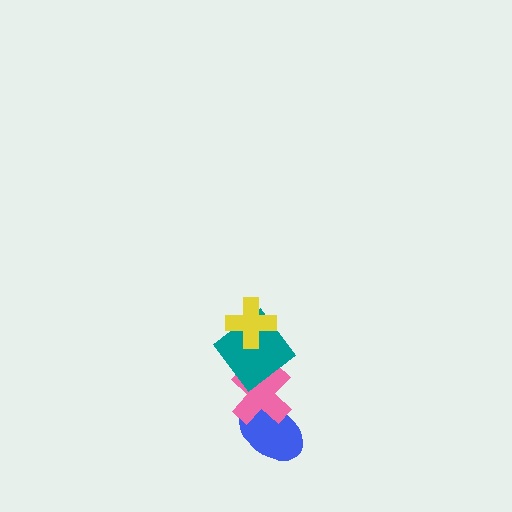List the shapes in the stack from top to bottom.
From top to bottom: the yellow cross, the teal diamond, the pink cross, the blue ellipse.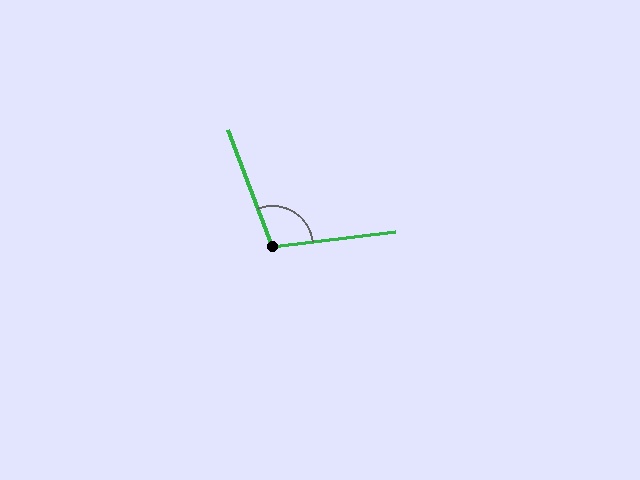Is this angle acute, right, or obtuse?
It is obtuse.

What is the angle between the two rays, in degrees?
Approximately 104 degrees.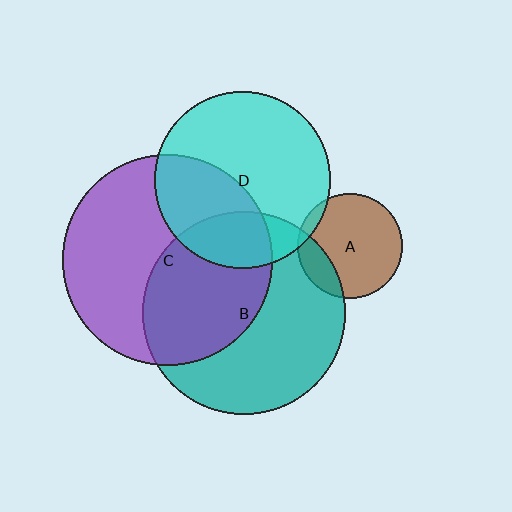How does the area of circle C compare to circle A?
Approximately 4.0 times.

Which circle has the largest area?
Circle C (purple).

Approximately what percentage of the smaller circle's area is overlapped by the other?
Approximately 20%.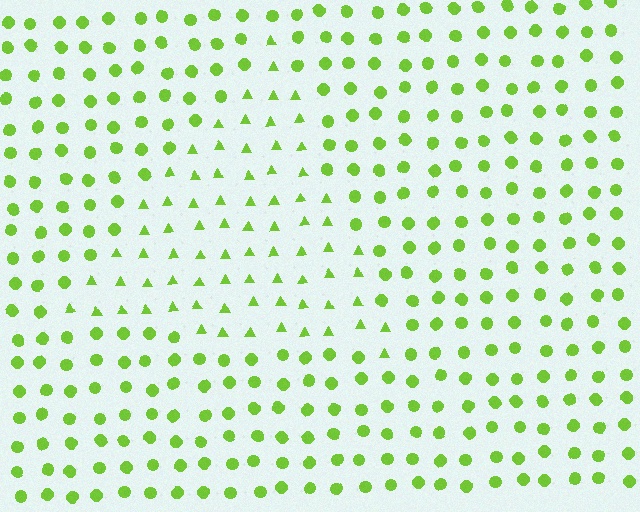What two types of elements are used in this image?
The image uses triangles inside the triangle region and circles outside it.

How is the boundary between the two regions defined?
The boundary is defined by a change in element shape: triangles inside vs. circles outside. All elements share the same color and spacing.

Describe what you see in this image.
The image is filled with small lime elements arranged in a uniform grid. A triangle-shaped region contains triangles, while the surrounding area contains circles. The boundary is defined purely by the change in element shape.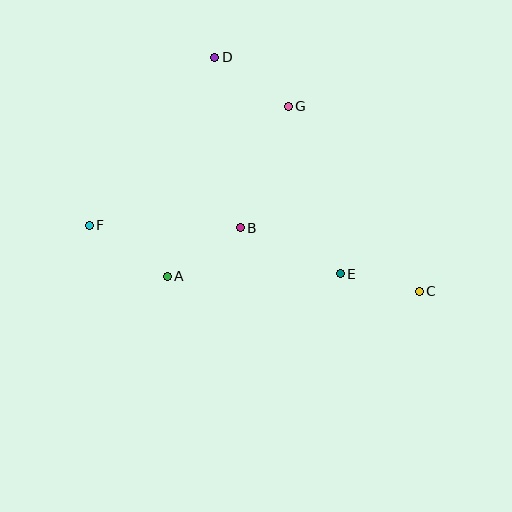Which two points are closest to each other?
Points C and E are closest to each other.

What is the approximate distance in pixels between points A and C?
The distance between A and C is approximately 252 pixels.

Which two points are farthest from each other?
Points C and F are farthest from each other.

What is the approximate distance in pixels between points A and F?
The distance between A and F is approximately 93 pixels.